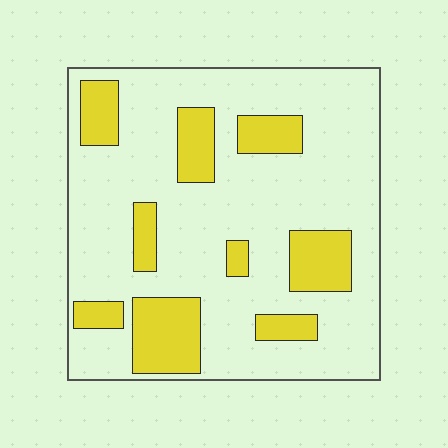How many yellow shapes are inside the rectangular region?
9.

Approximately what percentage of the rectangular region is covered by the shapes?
Approximately 25%.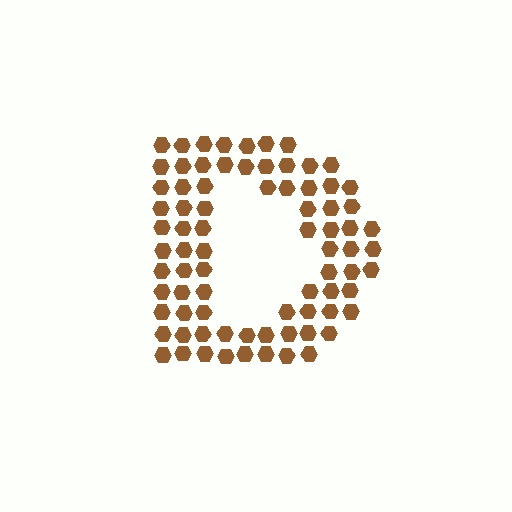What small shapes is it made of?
It is made of small hexagons.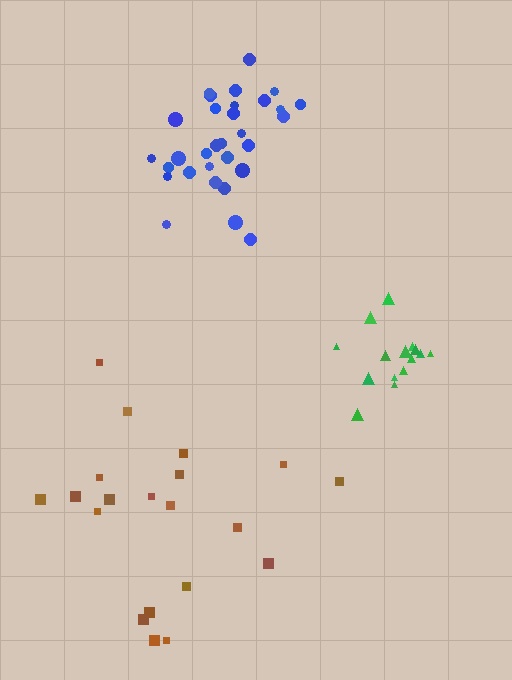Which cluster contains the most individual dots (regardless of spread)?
Blue (32).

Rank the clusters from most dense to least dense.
blue, green, brown.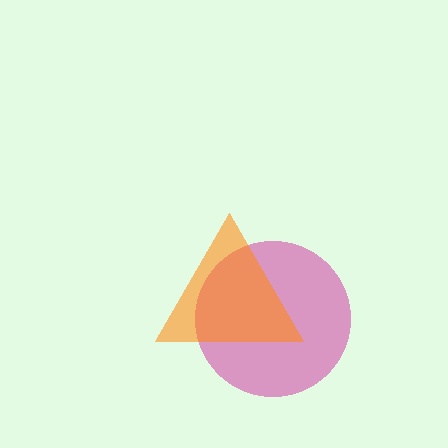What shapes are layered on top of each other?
The layered shapes are: a magenta circle, an orange triangle.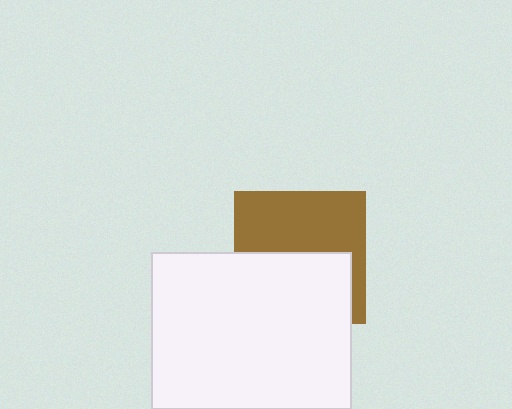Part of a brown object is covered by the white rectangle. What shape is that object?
It is a square.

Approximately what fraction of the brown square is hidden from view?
Roughly 49% of the brown square is hidden behind the white rectangle.